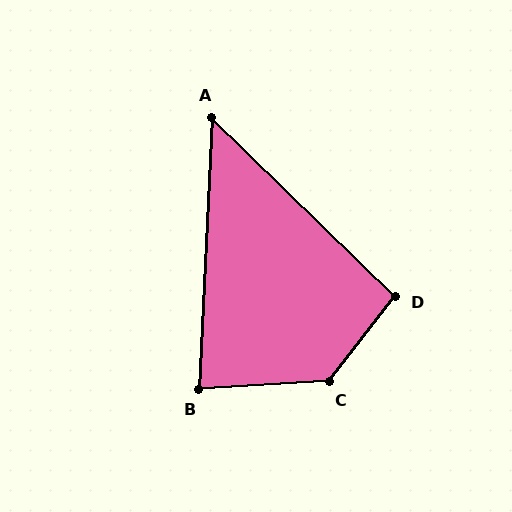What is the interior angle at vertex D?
Approximately 96 degrees (obtuse).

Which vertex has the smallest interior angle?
A, at approximately 48 degrees.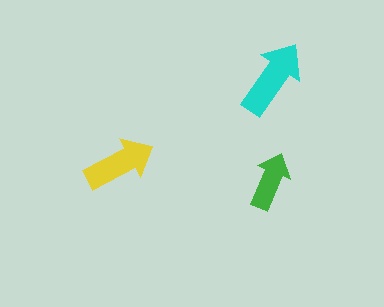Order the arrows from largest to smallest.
the cyan one, the yellow one, the green one.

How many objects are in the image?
There are 3 objects in the image.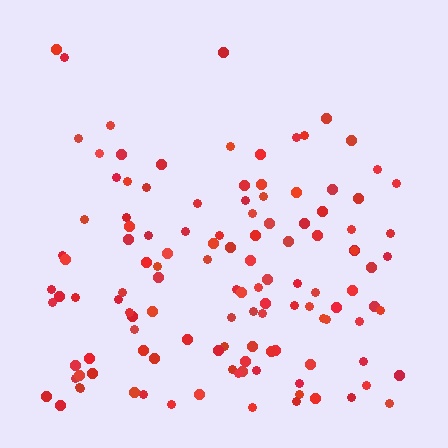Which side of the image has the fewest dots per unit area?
The top.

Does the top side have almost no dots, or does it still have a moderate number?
Still a moderate number, just noticeably fewer than the bottom.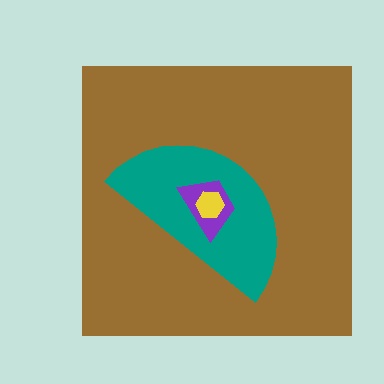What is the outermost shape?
The brown square.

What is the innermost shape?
The yellow hexagon.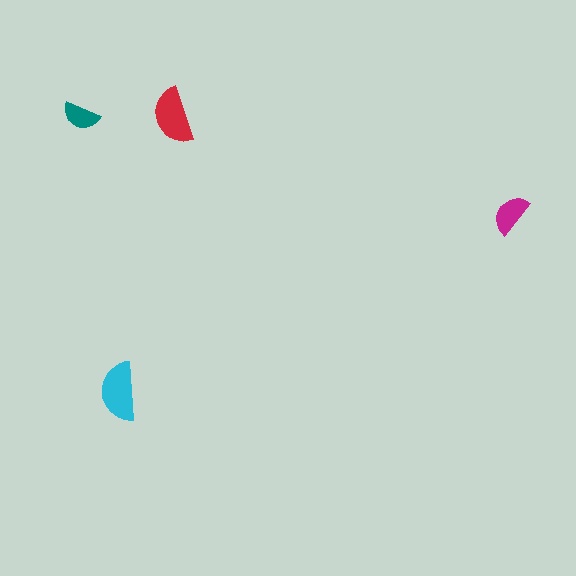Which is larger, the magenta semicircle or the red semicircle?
The red one.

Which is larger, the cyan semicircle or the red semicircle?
The cyan one.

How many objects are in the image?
There are 4 objects in the image.